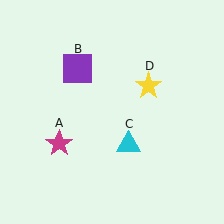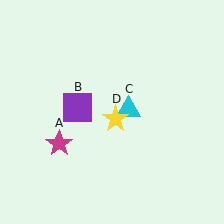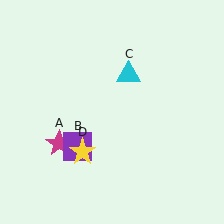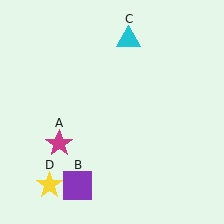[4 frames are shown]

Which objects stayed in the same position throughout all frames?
Magenta star (object A) remained stationary.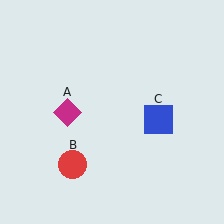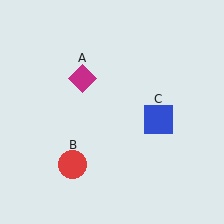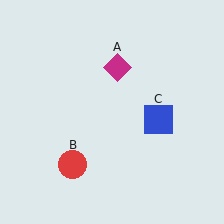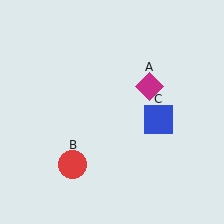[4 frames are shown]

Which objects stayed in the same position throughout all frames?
Red circle (object B) and blue square (object C) remained stationary.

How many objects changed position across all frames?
1 object changed position: magenta diamond (object A).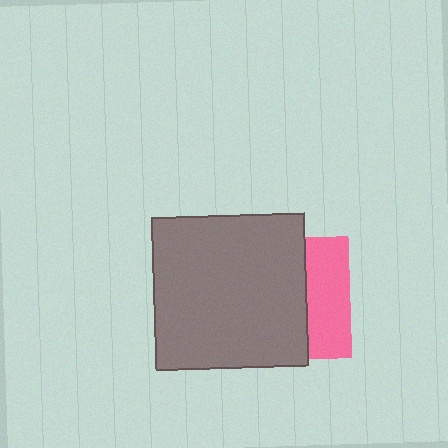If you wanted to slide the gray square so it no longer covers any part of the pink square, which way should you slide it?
Slide it left — that is the most direct way to separate the two shapes.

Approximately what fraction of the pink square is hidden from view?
Roughly 66% of the pink square is hidden behind the gray square.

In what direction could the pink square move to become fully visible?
The pink square could move right. That would shift it out from behind the gray square entirely.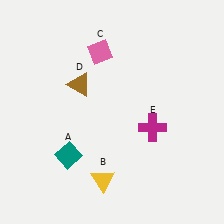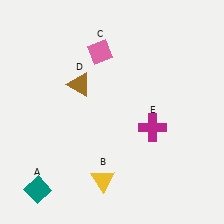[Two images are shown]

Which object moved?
The teal diamond (A) moved down.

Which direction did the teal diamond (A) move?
The teal diamond (A) moved down.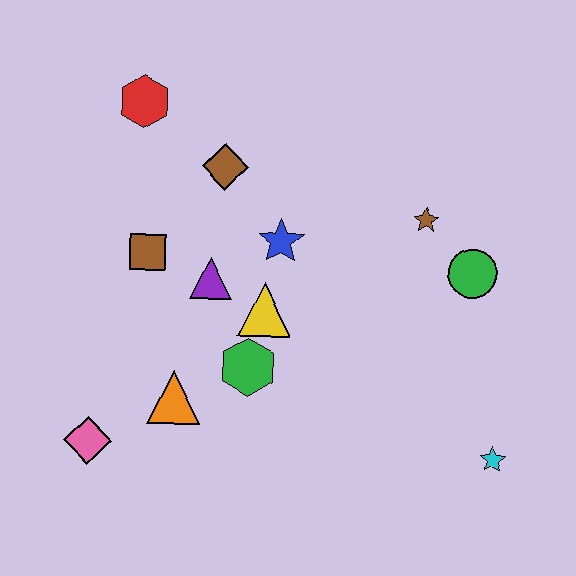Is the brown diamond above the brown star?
Yes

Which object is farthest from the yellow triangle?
The cyan star is farthest from the yellow triangle.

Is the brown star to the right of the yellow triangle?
Yes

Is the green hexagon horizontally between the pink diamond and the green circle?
Yes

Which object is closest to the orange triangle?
The green hexagon is closest to the orange triangle.